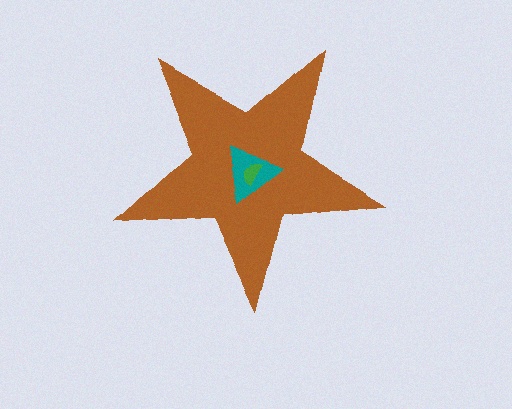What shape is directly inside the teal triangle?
The green semicircle.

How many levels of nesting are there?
3.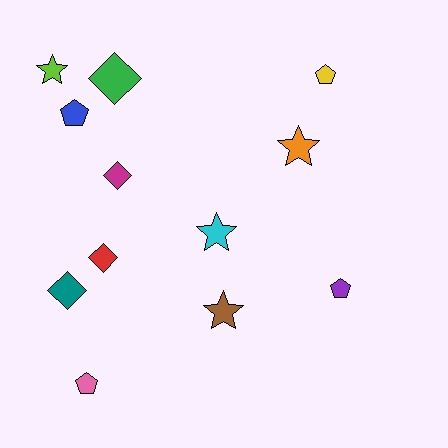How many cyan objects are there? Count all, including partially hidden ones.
There is 1 cyan object.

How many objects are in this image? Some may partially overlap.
There are 12 objects.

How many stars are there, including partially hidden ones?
There are 4 stars.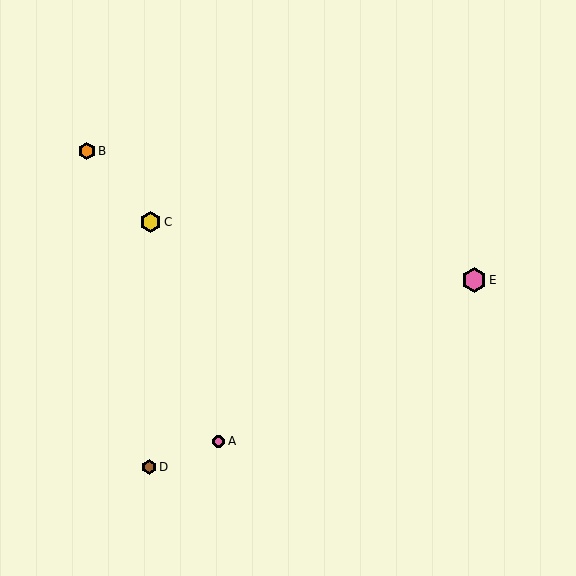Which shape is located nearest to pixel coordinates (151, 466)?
The brown hexagon (labeled D) at (149, 467) is nearest to that location.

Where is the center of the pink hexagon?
The center of the pink hexagon is at (474, 280).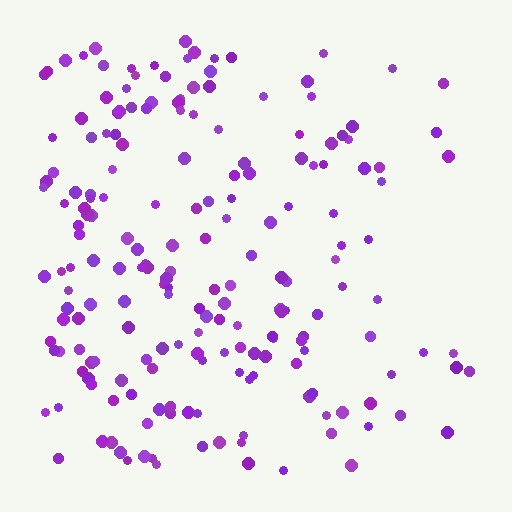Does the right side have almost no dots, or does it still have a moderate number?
Still a moderate number, just noticeably fewer than the left.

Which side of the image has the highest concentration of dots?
The left.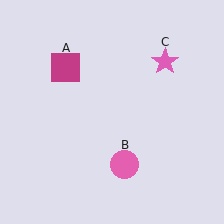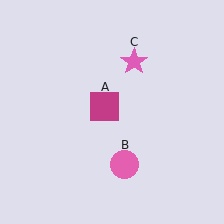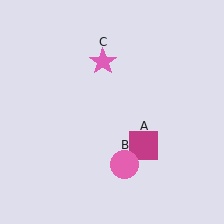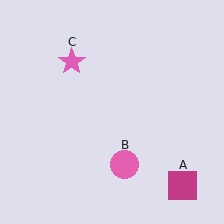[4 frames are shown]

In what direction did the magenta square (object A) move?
The magenta square (object A) moved down and to the right.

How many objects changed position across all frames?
2 objects changed position: magenta square (object A), pink star (object C).